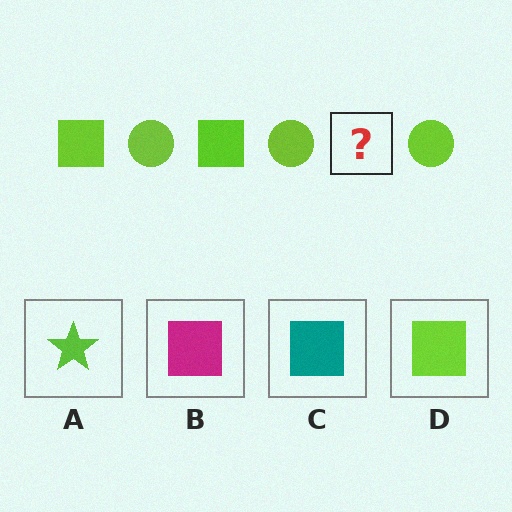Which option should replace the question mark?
Option D.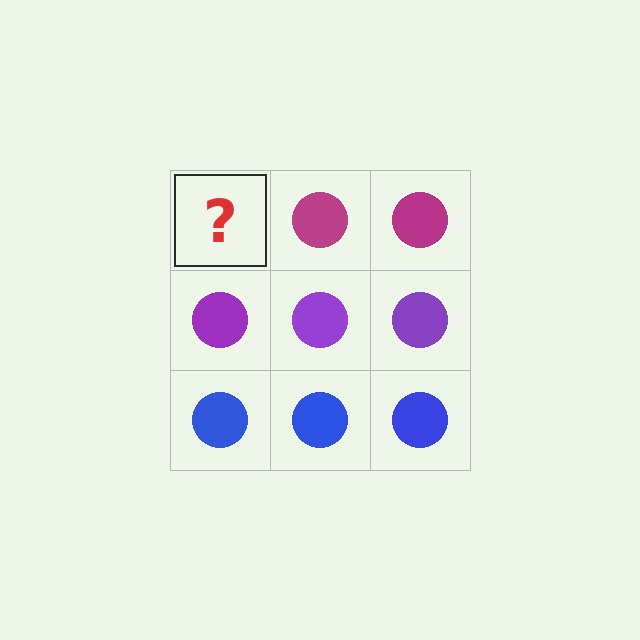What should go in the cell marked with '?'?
The missing cell should contain a magenta circle.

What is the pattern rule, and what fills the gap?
The rule is that each row has a consistent color. The gap should be filled with a magenta circle.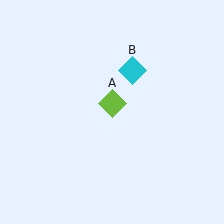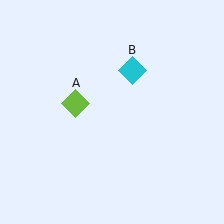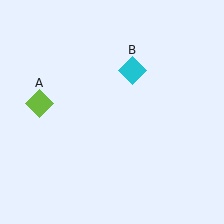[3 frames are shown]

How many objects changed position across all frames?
1 object changed position: lime diamond (object A).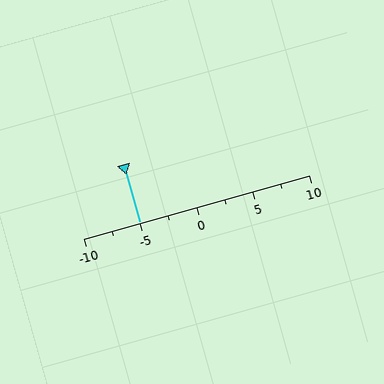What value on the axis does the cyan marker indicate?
The marker indicates approximately -5.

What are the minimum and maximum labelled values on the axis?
The axis runs from -10 to 10.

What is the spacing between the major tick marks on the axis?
The major ticks are spaced 5 apart.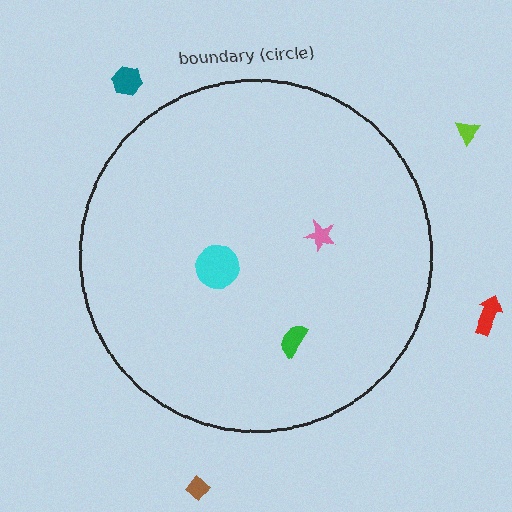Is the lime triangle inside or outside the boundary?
Outside.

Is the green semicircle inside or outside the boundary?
Inside.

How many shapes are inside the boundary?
3 inside, 4 outside.